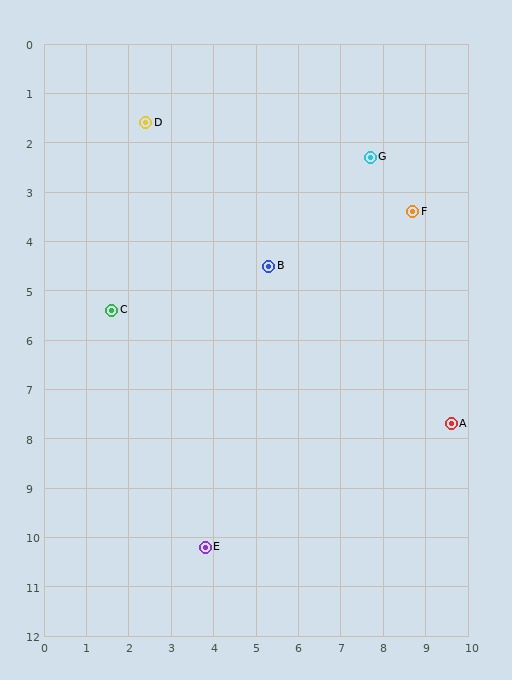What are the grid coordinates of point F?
Point F is at approximately (8.7, 3.4).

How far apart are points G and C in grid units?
Points G and C are about 6.8 grid units apart.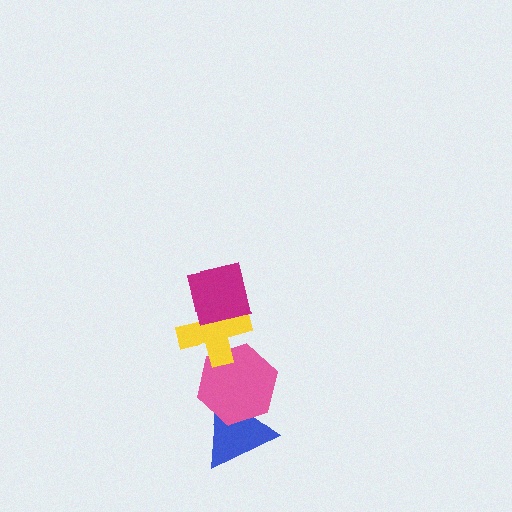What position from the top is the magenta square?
The magenta square is 1st from the top.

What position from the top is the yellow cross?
The yellow cross is 2nd from the top.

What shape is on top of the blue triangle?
The pink hexagon is on top of the blue triangle.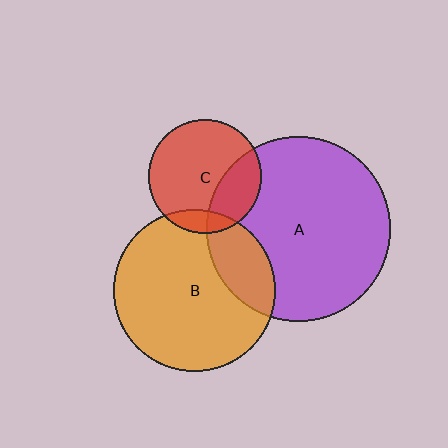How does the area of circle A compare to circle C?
Approximately 2.6 times.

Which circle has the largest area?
Circle A (purple).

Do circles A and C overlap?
Yes.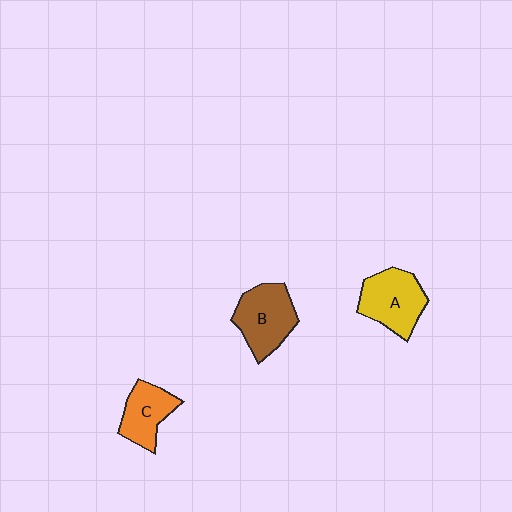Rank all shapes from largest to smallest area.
From largest to smallest: B (brown), A (yellow), C (orange).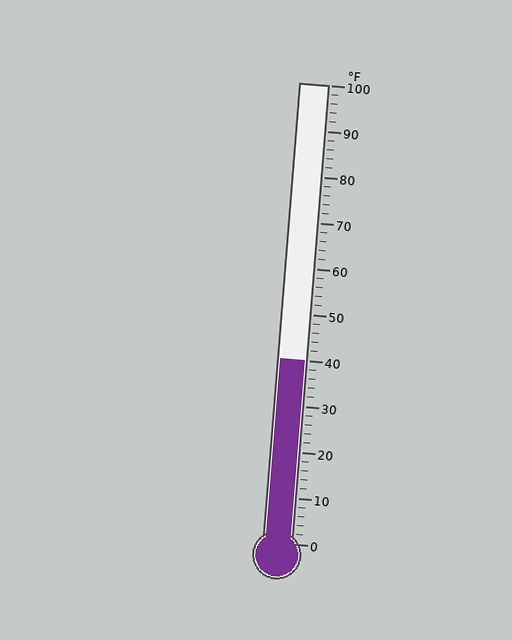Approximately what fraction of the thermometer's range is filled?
The thermometer is filled to approximately 40% of its range.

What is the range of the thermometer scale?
The thermometer scale ranges from 0°F to 100°F.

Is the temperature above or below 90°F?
The temperature is below 90°F.